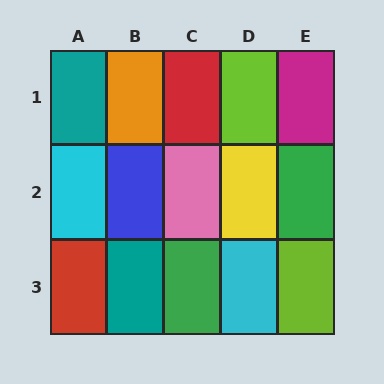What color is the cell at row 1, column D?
Lime.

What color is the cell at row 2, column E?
Green.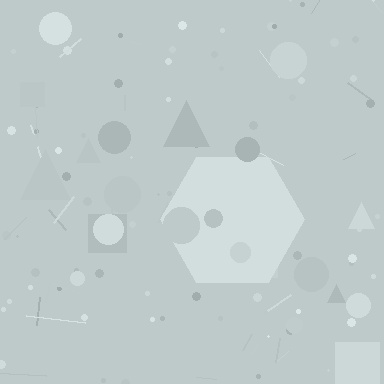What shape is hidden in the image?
A hexagon is hidden in the image.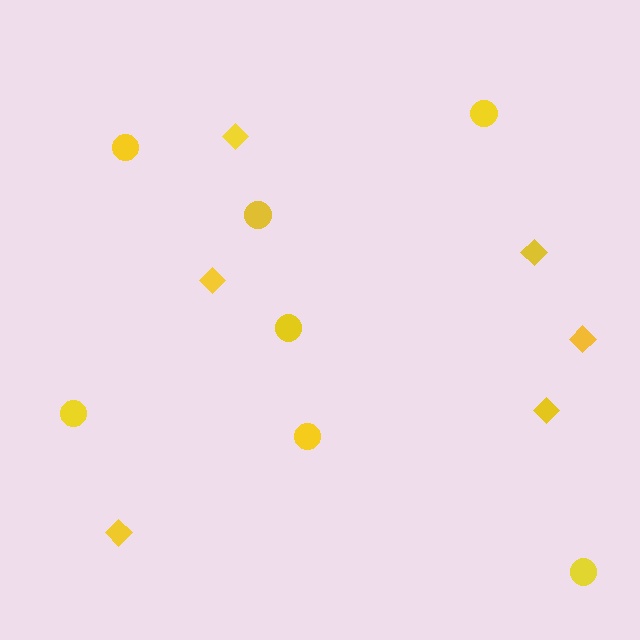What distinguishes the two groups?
There are 2 groups: one group of diamonds (6) and one group of circles (7).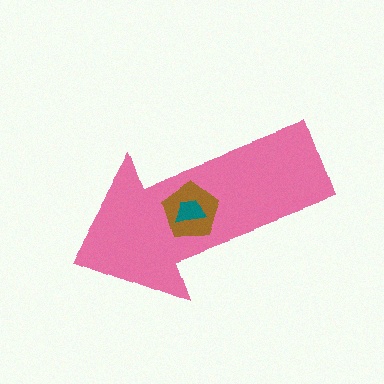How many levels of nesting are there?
3.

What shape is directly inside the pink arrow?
The brown pentagon.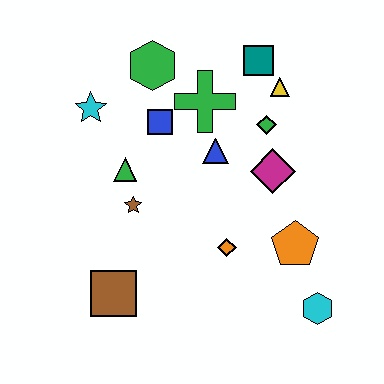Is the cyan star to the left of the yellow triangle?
Yes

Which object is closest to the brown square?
The brown star is closest to the brown square.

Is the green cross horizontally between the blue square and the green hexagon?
No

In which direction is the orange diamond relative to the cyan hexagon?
The orange diamond is to the left of the cyan hexagon.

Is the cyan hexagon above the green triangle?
No